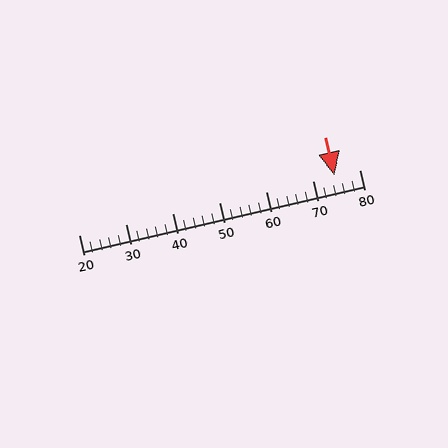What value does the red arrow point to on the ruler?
The red arrow points to approximately 75.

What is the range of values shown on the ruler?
The ruler shows values from 20 to 80.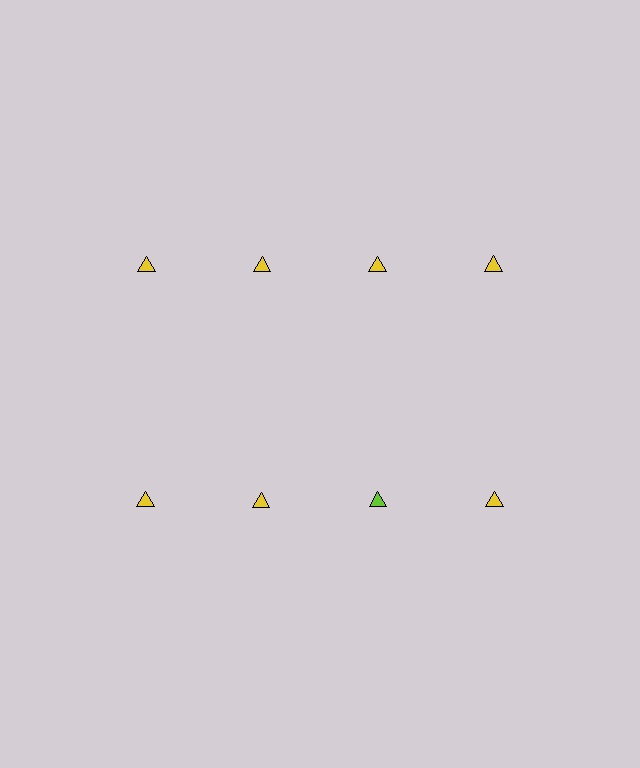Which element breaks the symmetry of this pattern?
The lime triangle in the second row, center column breaks the symmetry. All other shapes are yellow triangles.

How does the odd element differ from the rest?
It has a different color: lime instead of yellow.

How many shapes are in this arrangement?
There are 8 shapes arranged in a grid pattern.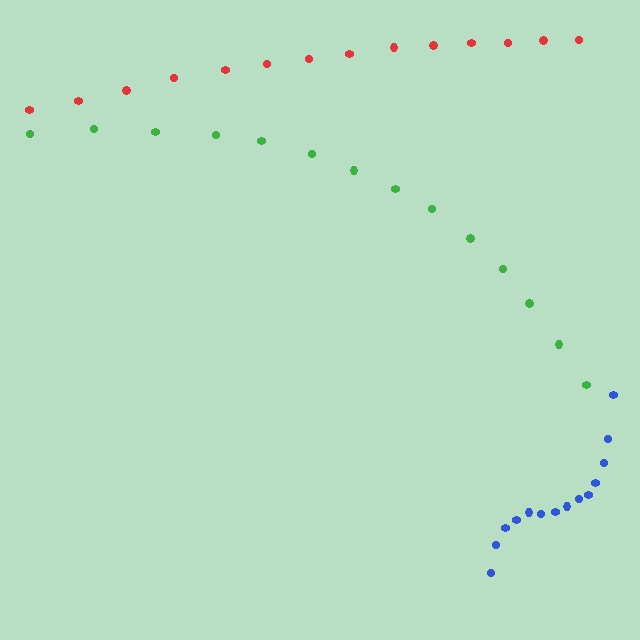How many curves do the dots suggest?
There are 3 distinct paths.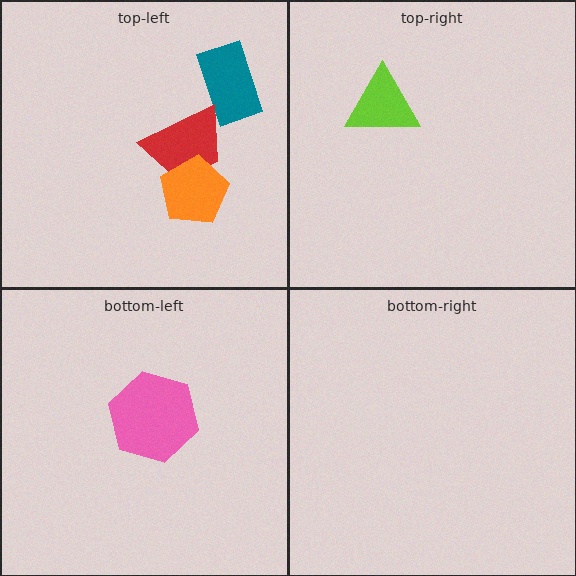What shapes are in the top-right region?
The lime triangle.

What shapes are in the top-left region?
The teal rectangle, the red trapezoid, the orange pentagon.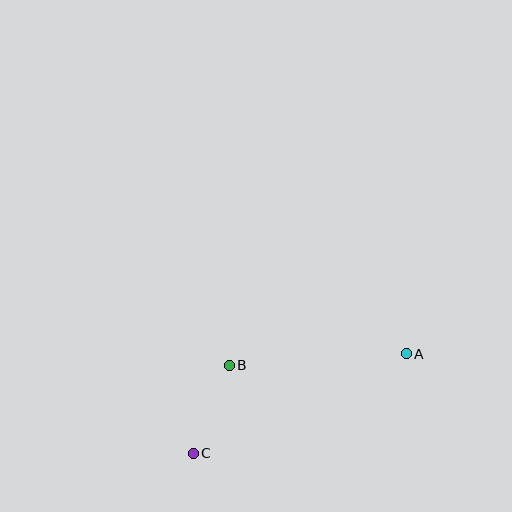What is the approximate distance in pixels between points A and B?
The distance between A and B is approximately 178 pixels.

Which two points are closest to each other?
Points B and C are closest to each other.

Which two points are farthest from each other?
Points A and C are farthest from each other.